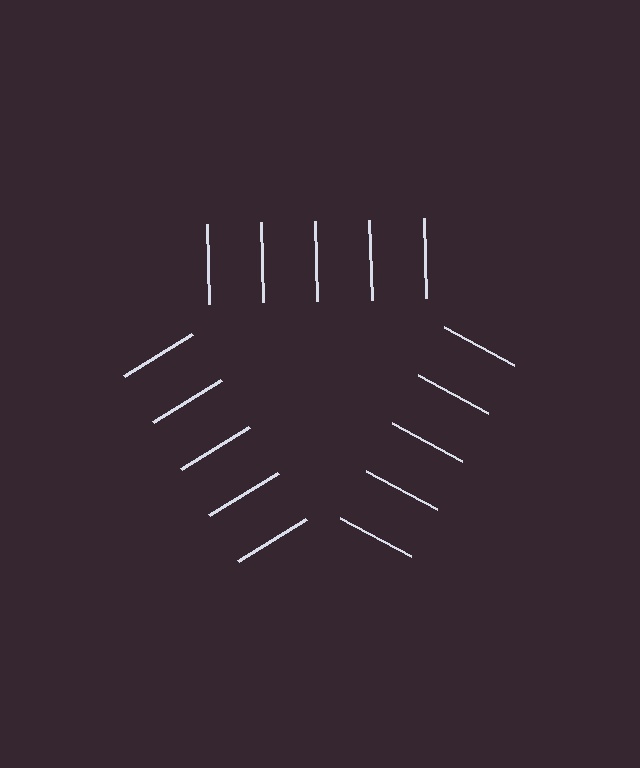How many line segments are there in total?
15 — 5 along each of the 3 edges.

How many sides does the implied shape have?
3 sides — the line-ends trace a triangle.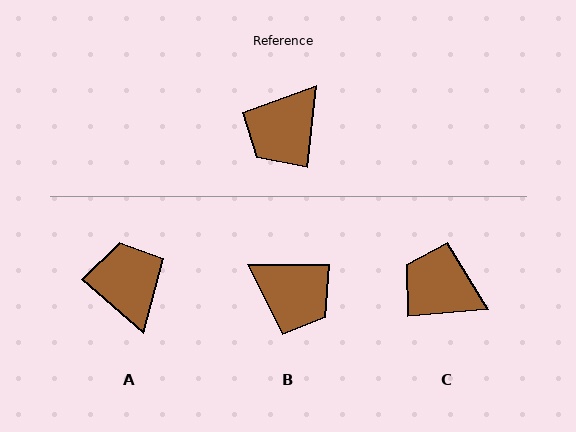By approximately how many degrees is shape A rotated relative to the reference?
Approximately 125 degrees clockwise.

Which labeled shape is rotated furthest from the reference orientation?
A, about 125 degrees away.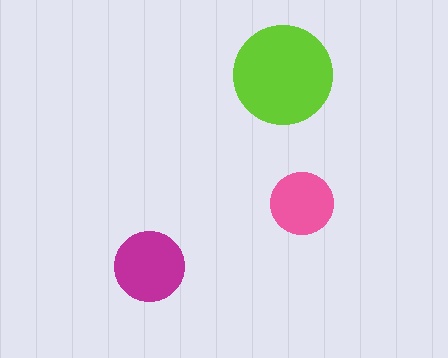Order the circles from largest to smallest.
the lime one, the magenta one, the pink one.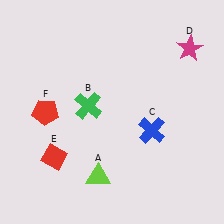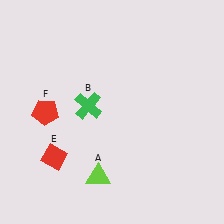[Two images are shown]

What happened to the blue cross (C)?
The blue cross (C) was removed in Image 2. It was in the bottom-right area of Image 1.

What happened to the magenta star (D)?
The magenta star (D) was removed in Image 2. It was in the top-right area of Image 1.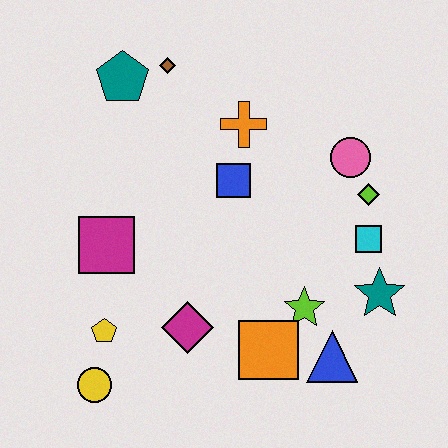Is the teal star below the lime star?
No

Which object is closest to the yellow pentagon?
The yellow circle is closest to the yellow pentagon.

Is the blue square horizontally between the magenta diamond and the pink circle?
Yes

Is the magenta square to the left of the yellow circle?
No